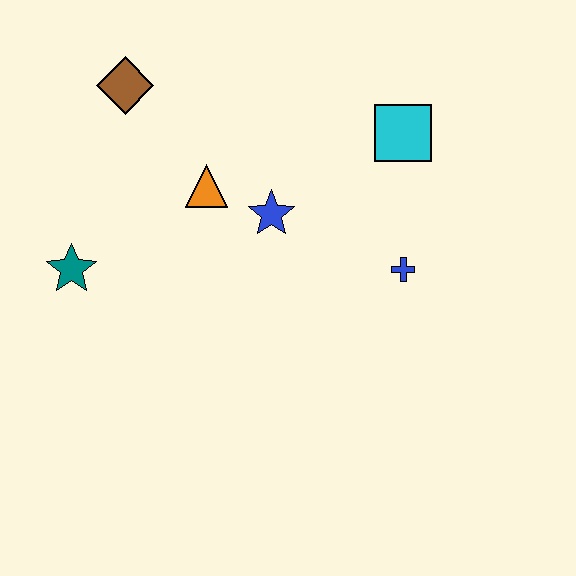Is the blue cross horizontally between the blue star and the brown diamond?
No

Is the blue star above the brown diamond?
No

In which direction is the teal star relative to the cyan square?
The teal star is to the left of the cyan square.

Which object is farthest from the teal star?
The cyan square is farthest from the teal star.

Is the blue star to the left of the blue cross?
Yes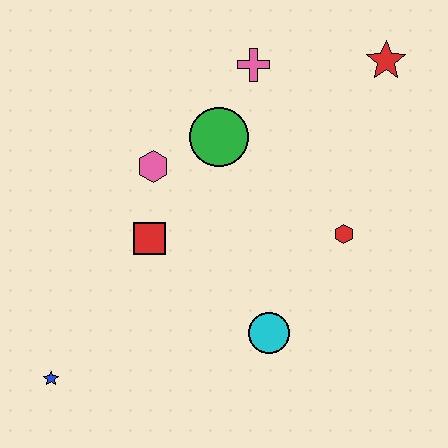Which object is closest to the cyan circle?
The red hexagon is closest to the cyan circle.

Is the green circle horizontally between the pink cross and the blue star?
Yes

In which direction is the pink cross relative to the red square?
The pink cross is above the red square.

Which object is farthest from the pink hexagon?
The red star is farthest from the pink hexagon.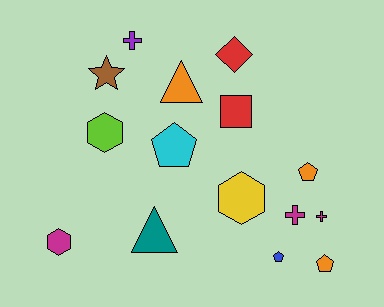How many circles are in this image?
There are no circles.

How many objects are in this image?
There are 15 objects.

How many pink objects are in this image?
There are no pink objects.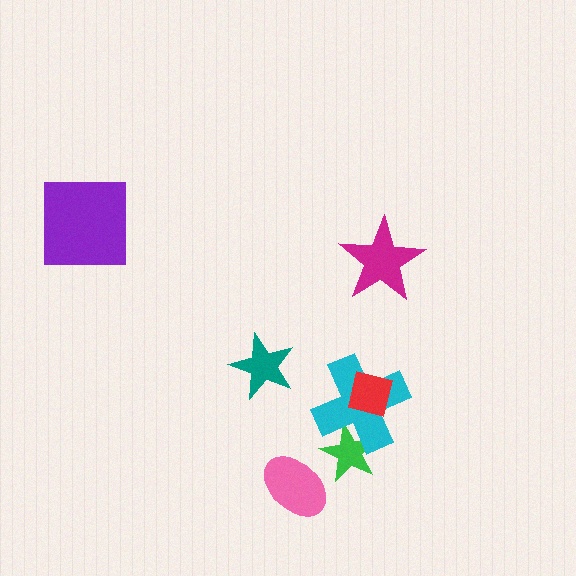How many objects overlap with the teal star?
0 objects overlap with the teal star.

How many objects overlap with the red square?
1 object overlaps with the red square.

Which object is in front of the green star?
The cyan cross is in front of the green star.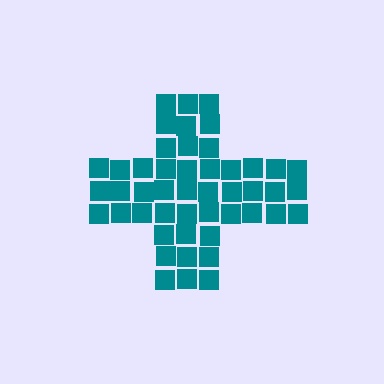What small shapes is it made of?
It is made of small squares.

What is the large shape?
The large shape is a cross.